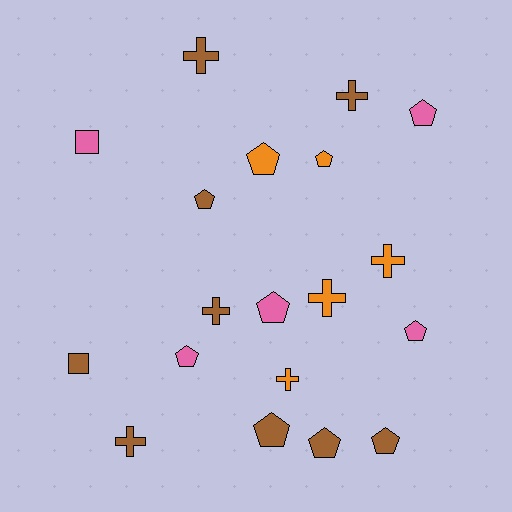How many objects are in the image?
There are 19 objects.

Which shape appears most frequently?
Pentagon, with 10 objects.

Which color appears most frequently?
Brown, with 9 objects.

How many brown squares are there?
There is 1 brown square.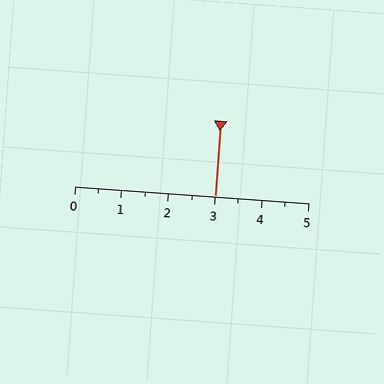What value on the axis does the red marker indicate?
The marker indicates approximately 3.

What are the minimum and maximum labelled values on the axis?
The axis runs from 0 to 5.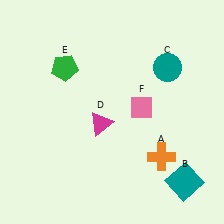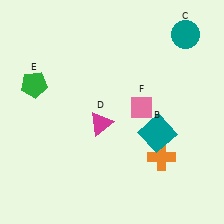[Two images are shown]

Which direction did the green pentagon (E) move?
The green pentagon (E) moved left.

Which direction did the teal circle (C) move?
The teal circle (C) moved up.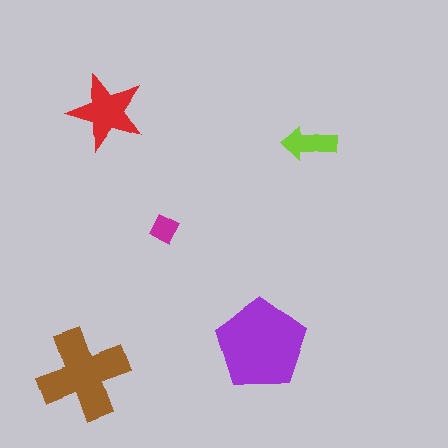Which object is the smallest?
The magenta diamond.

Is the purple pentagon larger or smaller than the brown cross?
Larger.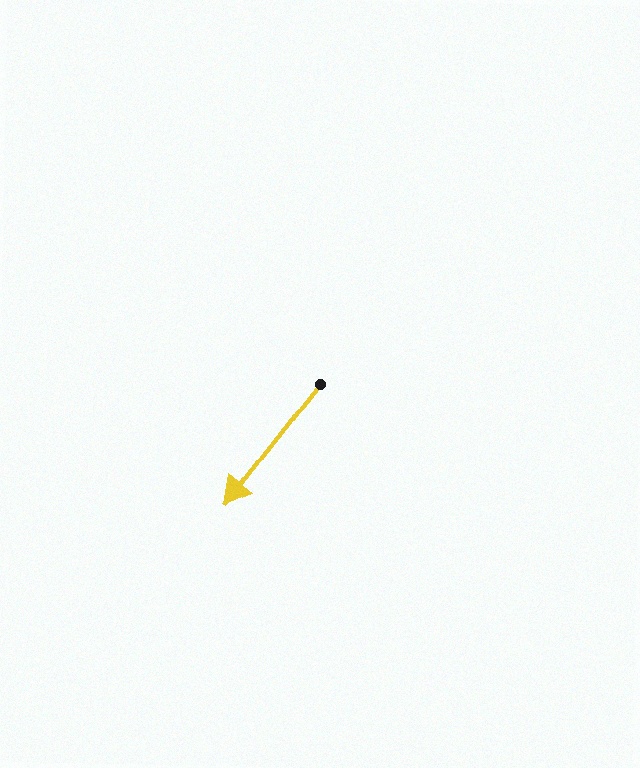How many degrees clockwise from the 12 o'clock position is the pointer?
Approximately 218 degrees.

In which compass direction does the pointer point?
Southwest.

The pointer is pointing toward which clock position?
Roughly 7 o'clock.